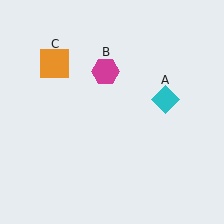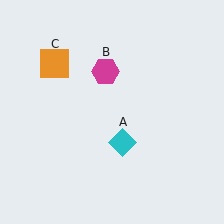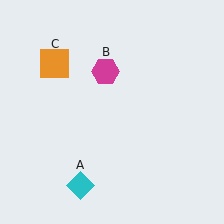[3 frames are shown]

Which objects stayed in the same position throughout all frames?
Magenta hexagon (object B) and orange square (object C) remained stationary.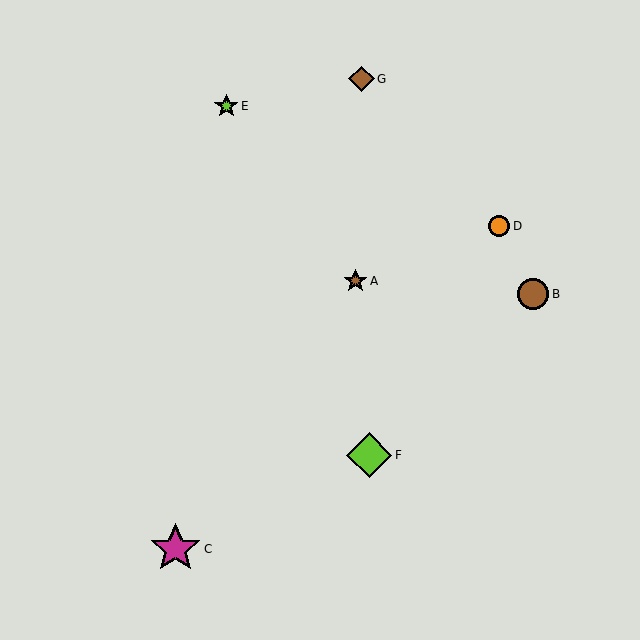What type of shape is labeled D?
Shape D is an orange circle.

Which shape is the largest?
The magenta star (labeled C) is the largest.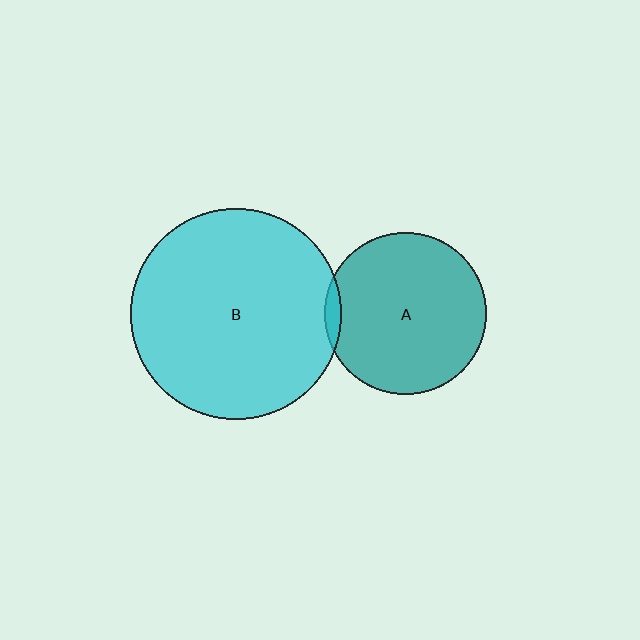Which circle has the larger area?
Circle B (cyan).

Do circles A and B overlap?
Yes.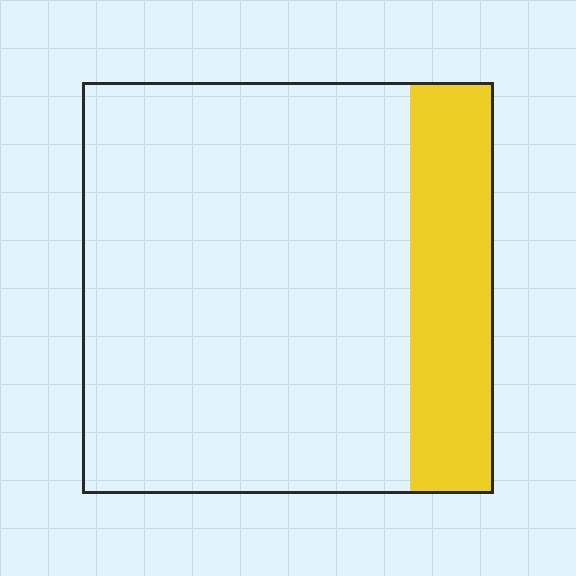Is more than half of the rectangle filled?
No.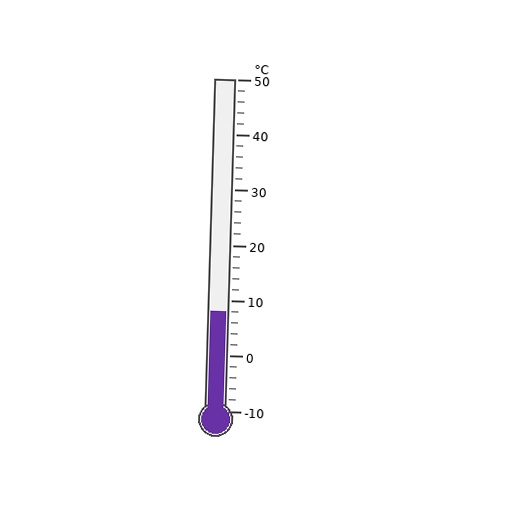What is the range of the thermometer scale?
The thermometer scale ranges from -10°C to 50°C.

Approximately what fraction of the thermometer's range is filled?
The thermometer is filled to approximately 30% of its range.